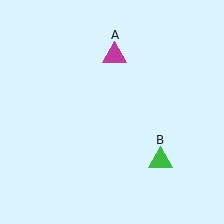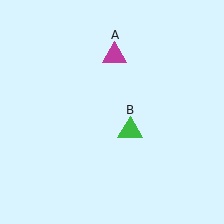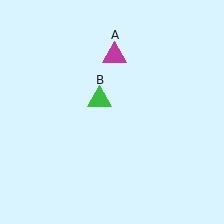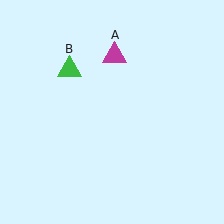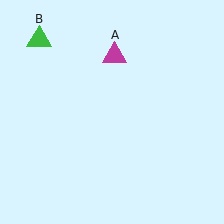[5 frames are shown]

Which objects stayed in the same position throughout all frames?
Magenta triangle (object A) remained stationary.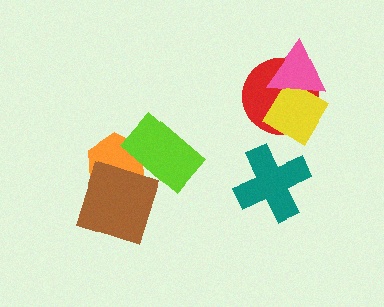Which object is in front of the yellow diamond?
The pink triangle is in front of the yellow diamond.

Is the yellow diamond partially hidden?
Yes, it is partially covered by another shape.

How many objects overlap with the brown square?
1 object overlaps with the brown square.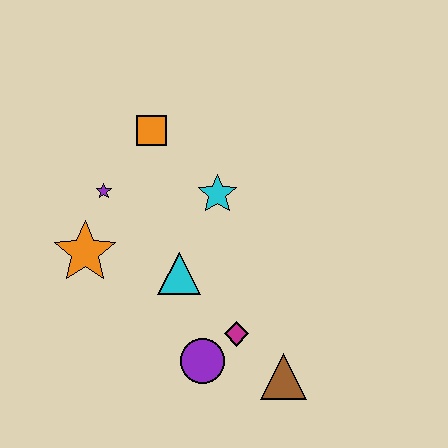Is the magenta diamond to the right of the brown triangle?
No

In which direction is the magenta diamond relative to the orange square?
The magenta diamond is below the orange square.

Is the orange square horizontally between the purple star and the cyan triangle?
Yes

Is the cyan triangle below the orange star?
Yes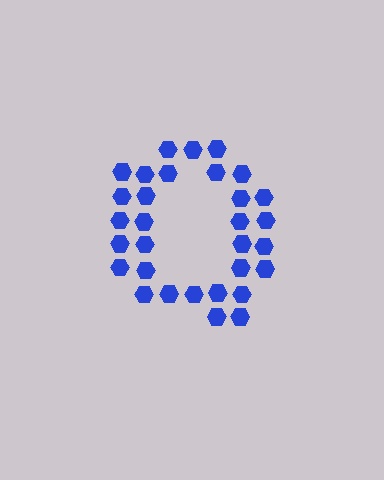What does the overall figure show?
The overall figure shows the letter Q.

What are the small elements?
The small elements are hexagons.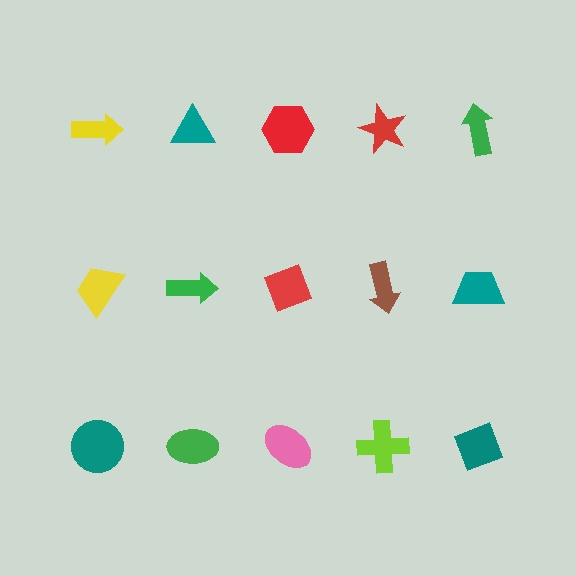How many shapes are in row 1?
5 shapes.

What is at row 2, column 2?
A green arrow.